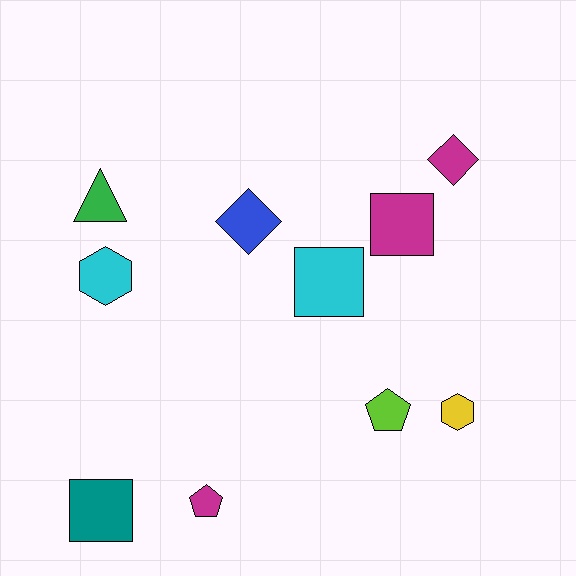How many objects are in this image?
There are 10 objects.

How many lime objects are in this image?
There is 1 lime object.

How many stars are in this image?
There are no stars.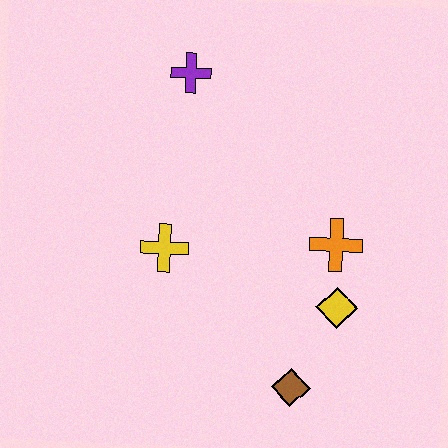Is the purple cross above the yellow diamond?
Yes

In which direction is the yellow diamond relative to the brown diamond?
The yellow diamond is above the brown diamond.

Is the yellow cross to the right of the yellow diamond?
No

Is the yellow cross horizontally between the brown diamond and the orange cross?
No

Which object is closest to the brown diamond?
The yellow diamond is closest to the brown diamond.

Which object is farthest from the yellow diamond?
The purple cross is farthest from the yellow diamond.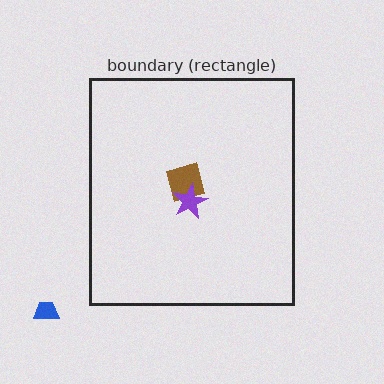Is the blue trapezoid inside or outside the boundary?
Outside.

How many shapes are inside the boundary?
2 inside, 1 outside.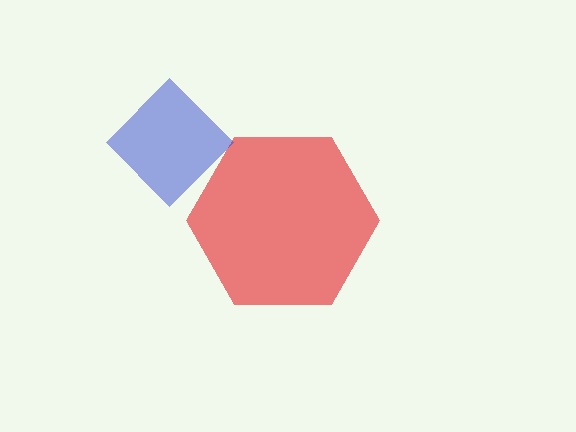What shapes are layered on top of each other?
The layered shapes are: a red hexagon, a blue diamond.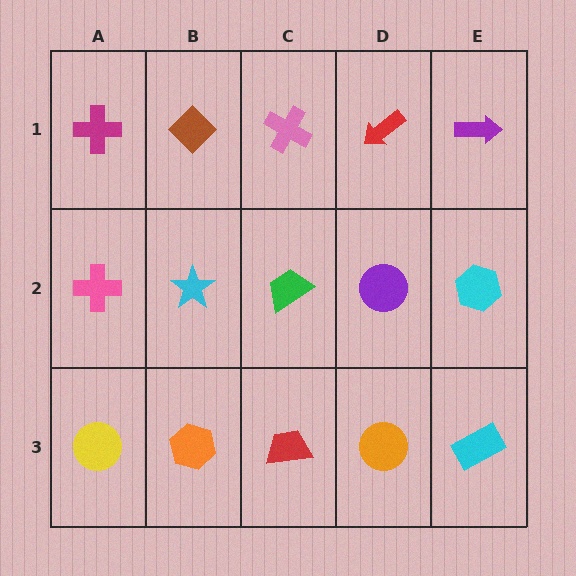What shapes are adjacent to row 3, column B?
A cyan star (row 2, column B), a yellow circle (row 3, column A), a red trapezoid (row 3, column C).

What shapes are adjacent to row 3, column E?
A cyan hexagon (row 2, column E), an orange circle (row 3, column D).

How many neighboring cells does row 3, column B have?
3.